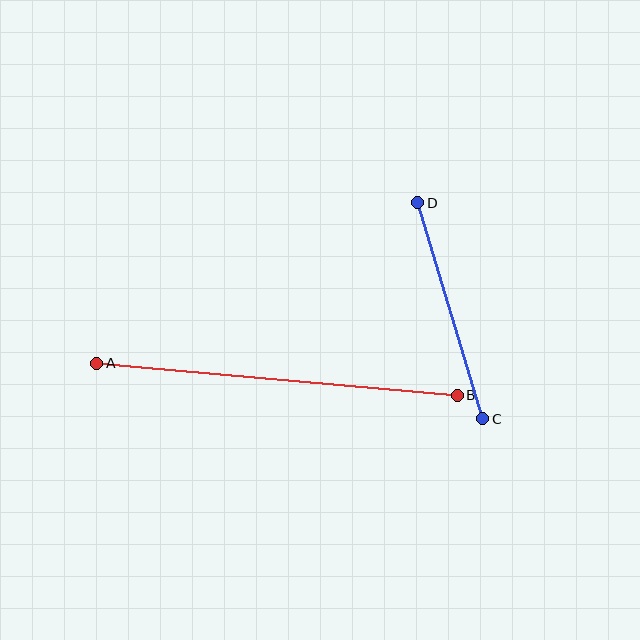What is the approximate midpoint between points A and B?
The midpoint is at approximately (277, 379) pixels.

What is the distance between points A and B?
The distance is approximately 362 pixels.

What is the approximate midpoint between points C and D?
The midpoint is at approximately (450, 311) pixels.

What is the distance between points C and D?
The distance is approximately 226 pixels.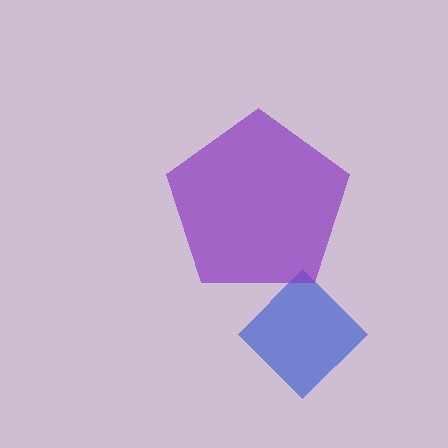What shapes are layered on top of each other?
The layered shapes are: a blue diamond, a purple pentagon.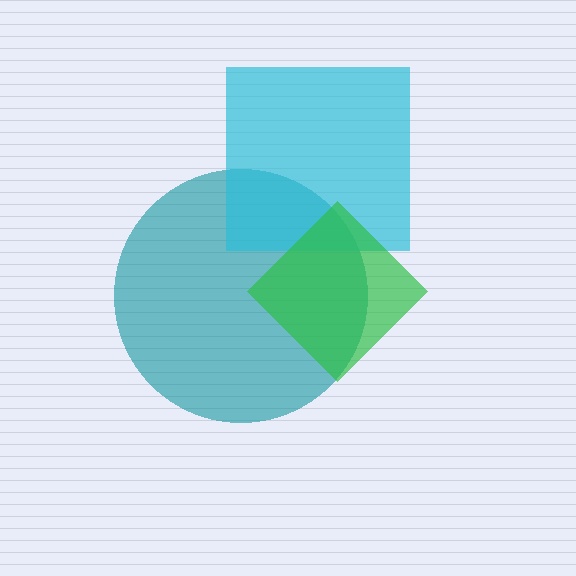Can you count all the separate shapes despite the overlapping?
Yes, there are 3 separate shapes.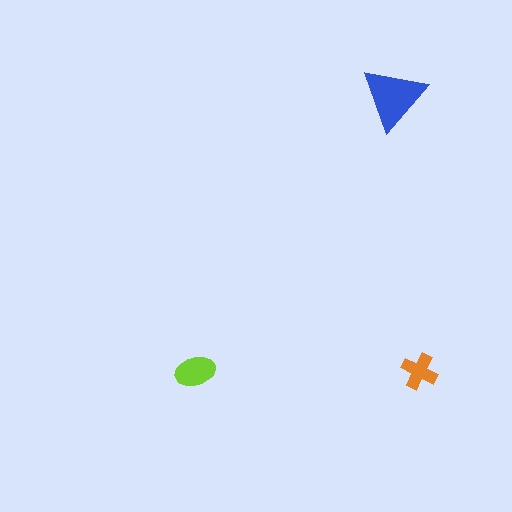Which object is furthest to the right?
The orange cross is rightmost.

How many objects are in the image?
There are 3 objects in the image.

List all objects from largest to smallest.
The blue triangle, the lime ellipse, the orange cross.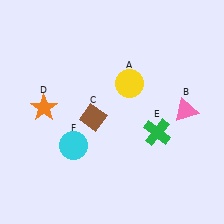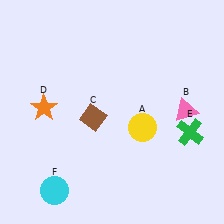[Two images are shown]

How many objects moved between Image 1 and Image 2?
3 objects moved between the two images.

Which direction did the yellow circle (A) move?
The yellow circle (A) moved down.